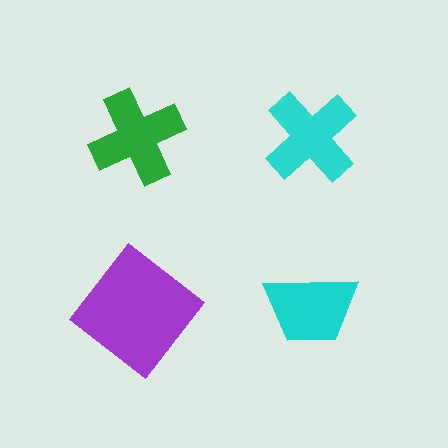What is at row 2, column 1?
A purple diamond.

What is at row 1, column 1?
A green cross.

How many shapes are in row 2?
2 shapes.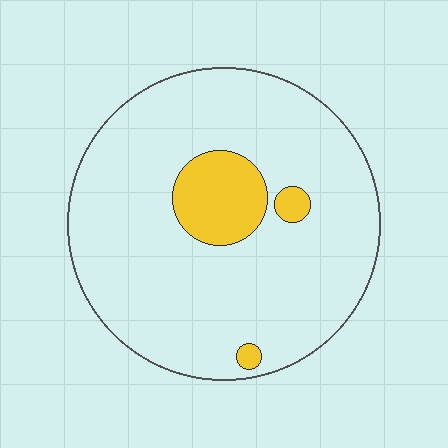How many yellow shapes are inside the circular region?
3.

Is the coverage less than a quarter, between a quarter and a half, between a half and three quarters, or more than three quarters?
Less than a quarter.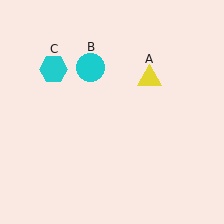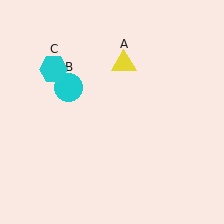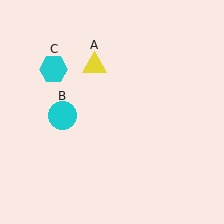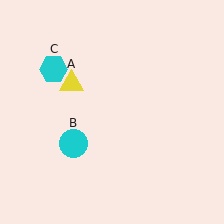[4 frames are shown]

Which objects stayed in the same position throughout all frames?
Cyan hexagon (object C) remained stationary.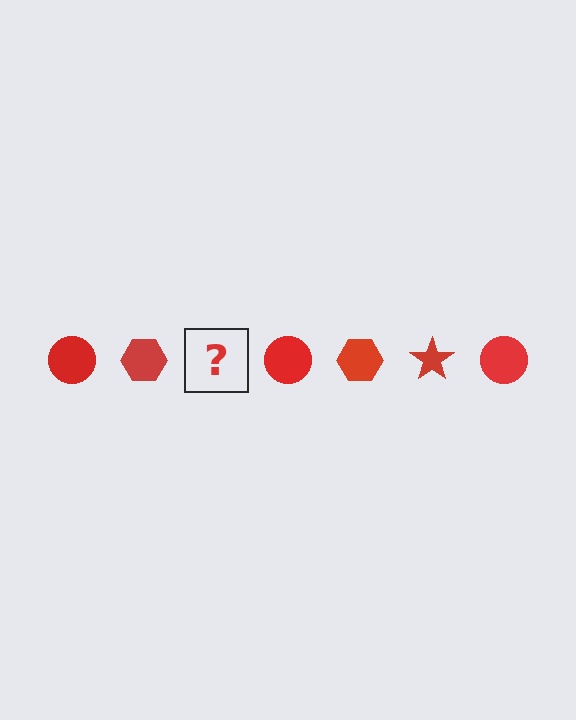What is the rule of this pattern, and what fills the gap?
The rule is that the pattern cycles through circle, hexagon, star shapes in red. The gap should be filled with a red star.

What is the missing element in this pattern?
The missing element is a red star.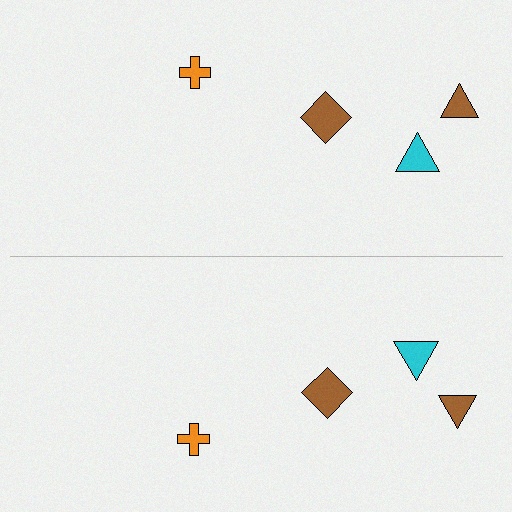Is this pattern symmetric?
Yes, this pattern has bilateral (reflection) symmetry.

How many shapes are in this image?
There are 8 shapes in this image.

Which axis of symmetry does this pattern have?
The pattern has a horizontal axis of symmetry running through the center of the image.